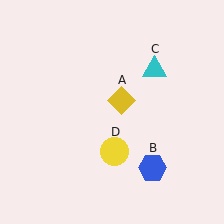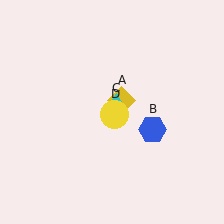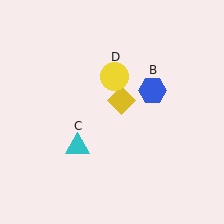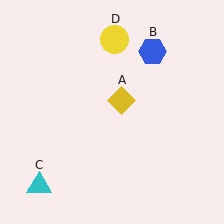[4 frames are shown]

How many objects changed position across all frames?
3 objects changed position: blue hexagon (object B), cyan triangle (object C), yellow circle (object D).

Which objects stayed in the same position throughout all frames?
Yellow diamond (object A) remained stationary.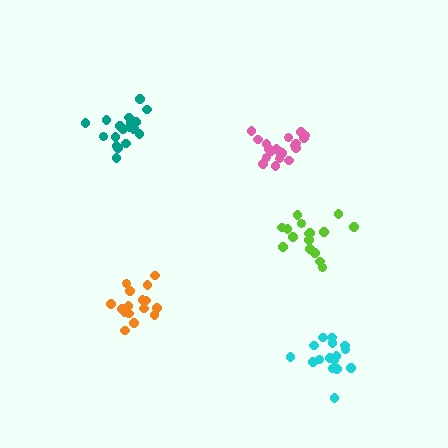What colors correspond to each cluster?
The clusters are colored: cyan, lime, pink, teal, orange.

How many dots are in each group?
Group 1: 16 dots, Group 2: 17 dots, Group 3: 21 dots, Group 4: 18 dots, Group 5: 16 dots (88 total).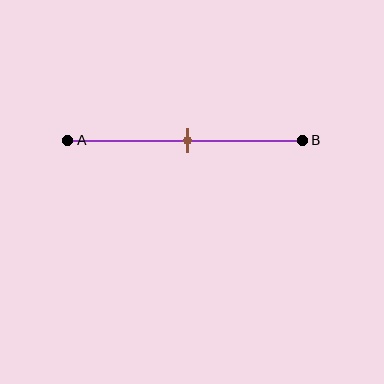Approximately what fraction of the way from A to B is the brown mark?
The brown mark is approximately 50% of the way from A to B.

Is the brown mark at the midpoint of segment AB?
Yes, the mark is approximately at the midpoint.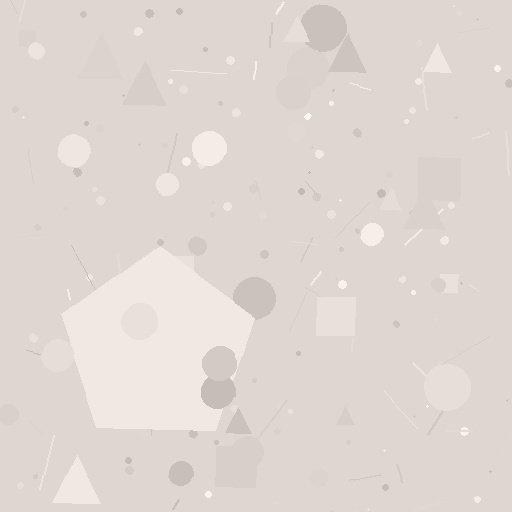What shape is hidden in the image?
A pentagon is hidden in the image.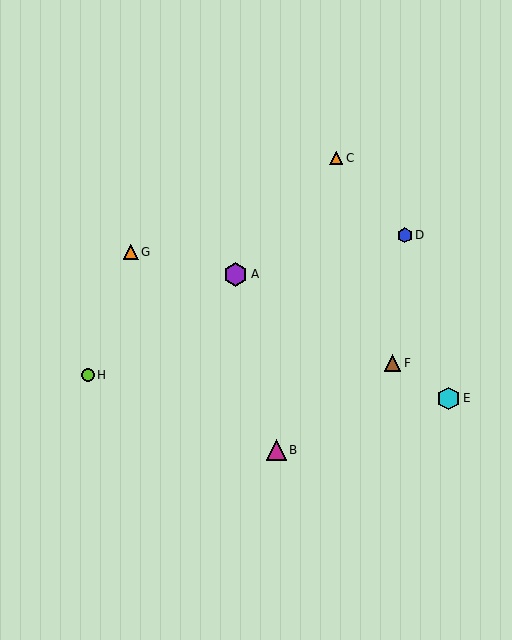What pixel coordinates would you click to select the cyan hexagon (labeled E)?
Click at (448, 398) to select the cyan hexagon E.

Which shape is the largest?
The purple hexagon (labeled A) is the largest.